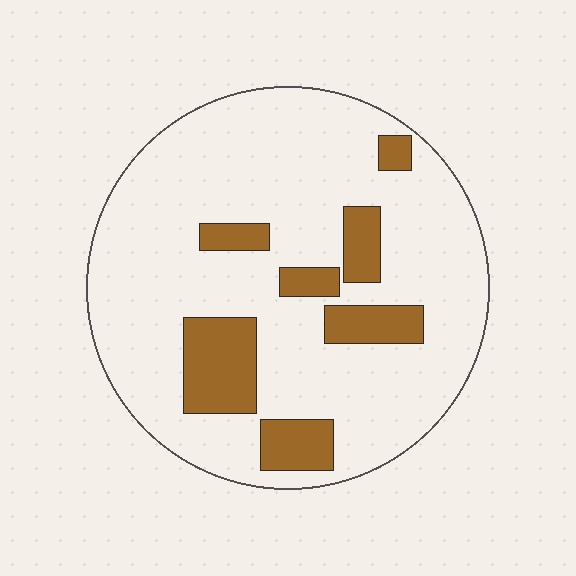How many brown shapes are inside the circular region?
7.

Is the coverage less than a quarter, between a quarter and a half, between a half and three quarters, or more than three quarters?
Less than a quarter.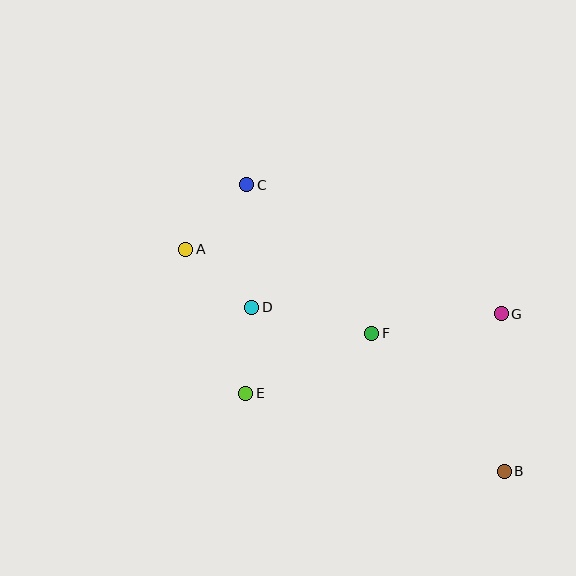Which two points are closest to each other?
Points D and E are closest to each other.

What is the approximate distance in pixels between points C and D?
The distance between C and D is approximately 123 pixels.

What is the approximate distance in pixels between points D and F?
The distance between D and F is approximately 123 pixels.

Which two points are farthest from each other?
Points A and B are farthest from each other.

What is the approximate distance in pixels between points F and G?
The distance between F and G is approximately 131 pixels.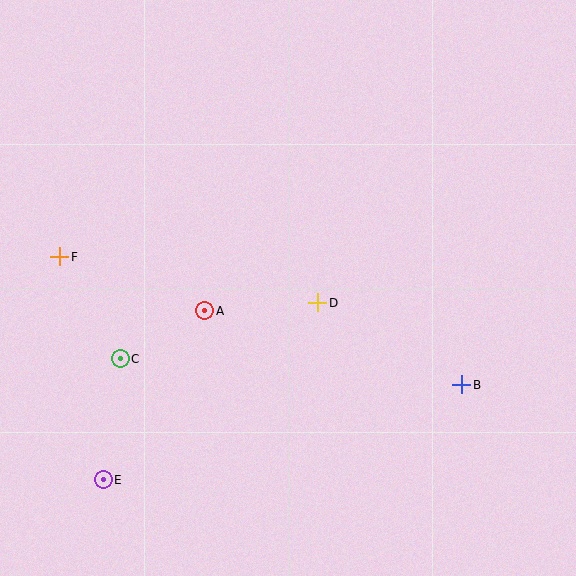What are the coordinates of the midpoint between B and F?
The midpoint between B and F is at (261, 321).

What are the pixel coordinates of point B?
Point B is at (462, 385).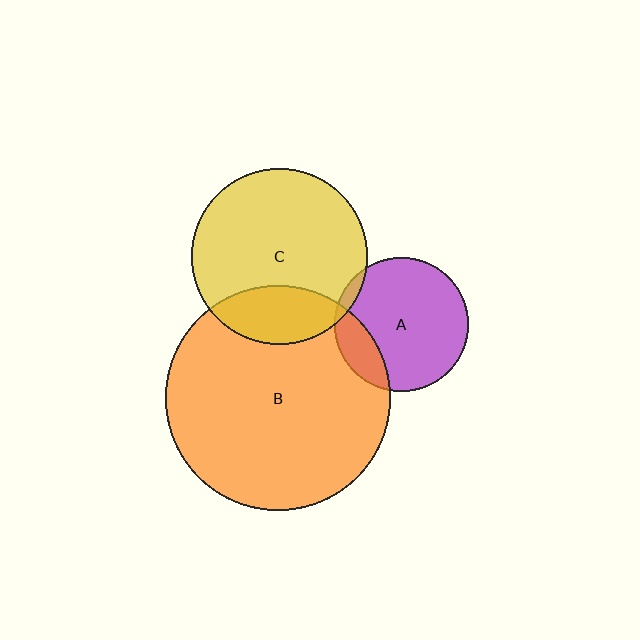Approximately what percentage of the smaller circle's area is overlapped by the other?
Approximately 20%.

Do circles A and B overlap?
Yes.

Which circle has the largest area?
Circle B (orange).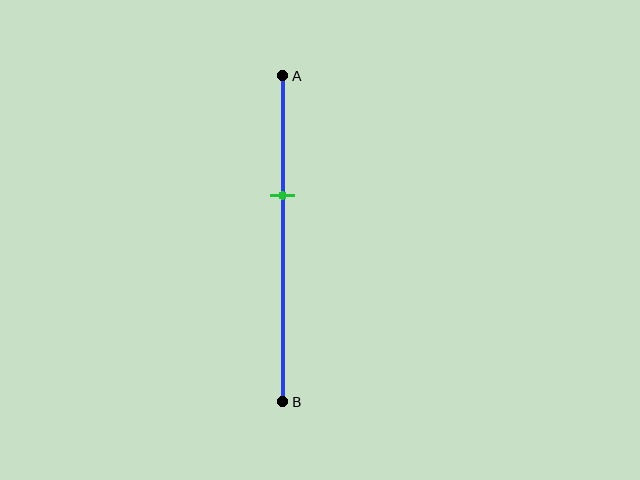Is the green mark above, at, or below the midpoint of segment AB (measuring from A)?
The green mark is above the midpoint of segment AB.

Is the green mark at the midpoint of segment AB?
No, the mark is at about 35% from A, not at the 50% midpoint.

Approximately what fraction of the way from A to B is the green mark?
The green mark is approximately 35% of the way from A to B.